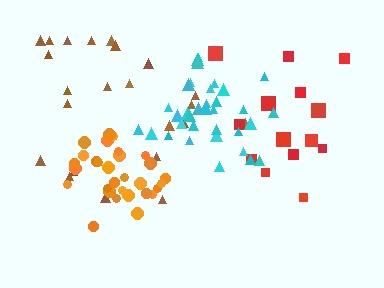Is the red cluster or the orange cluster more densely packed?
Orange.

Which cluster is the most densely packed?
Cyan.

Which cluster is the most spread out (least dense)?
Brown.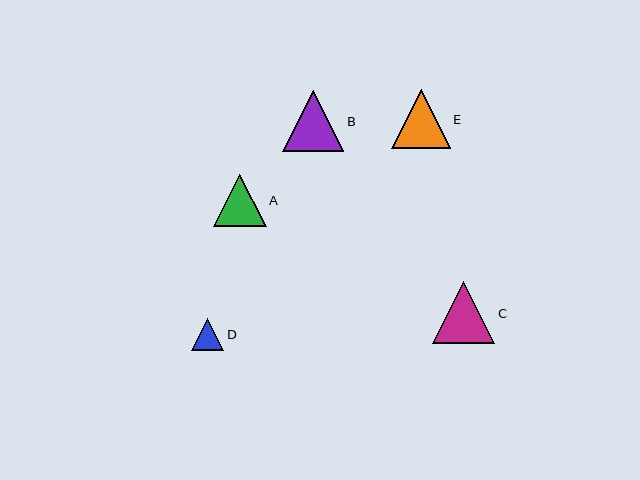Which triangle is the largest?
Triangle C is the largest with a size of approximately 62 pixels.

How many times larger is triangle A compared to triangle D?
Triangle A is approximately 1.6 times the size of triangle D.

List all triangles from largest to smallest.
From largest to smallest: C, B, E, A, D.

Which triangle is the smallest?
Triangle D is the smallest with a size of approximately 32 pixels.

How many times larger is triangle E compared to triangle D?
Triangle E is approximately 1.8 times the size of triangle D.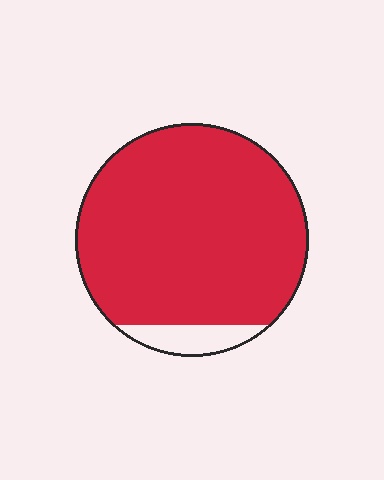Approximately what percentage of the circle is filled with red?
Approximately 90%.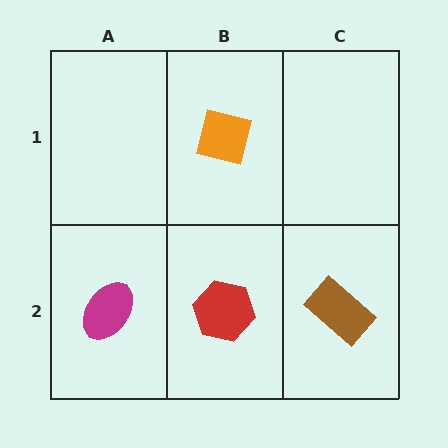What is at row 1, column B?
An orange square.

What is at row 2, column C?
A brown rectangle.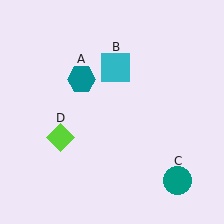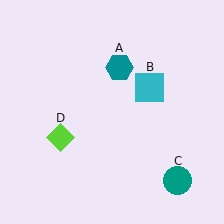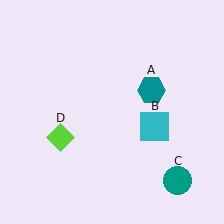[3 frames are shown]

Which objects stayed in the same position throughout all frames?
Teal circle (object C) and lime diamond (object D) remained stationary.